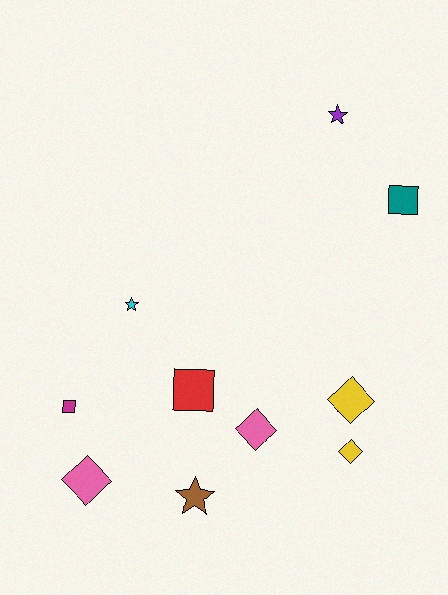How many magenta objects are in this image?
There is 1 magenta object.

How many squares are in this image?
There are 3 squares.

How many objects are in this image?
There are 10 objects.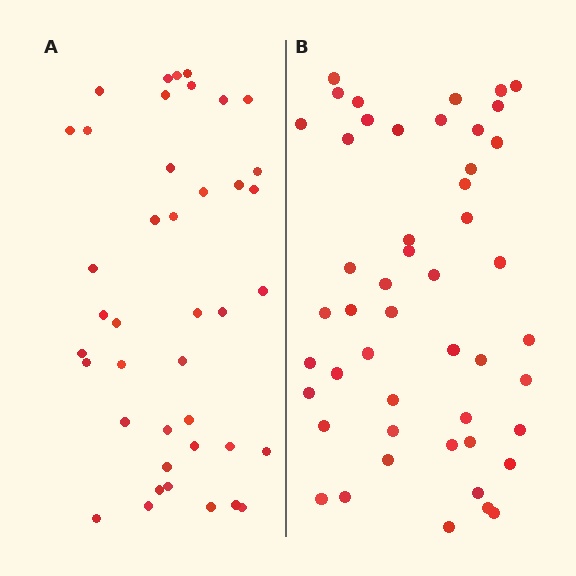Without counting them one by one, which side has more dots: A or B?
Region B (the right region) has more dots.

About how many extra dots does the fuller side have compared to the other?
Region B has roughly 8 or so more dots than region A.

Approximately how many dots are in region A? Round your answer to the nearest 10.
About 40 dots. (The exact count is 41, which rounds to 40.)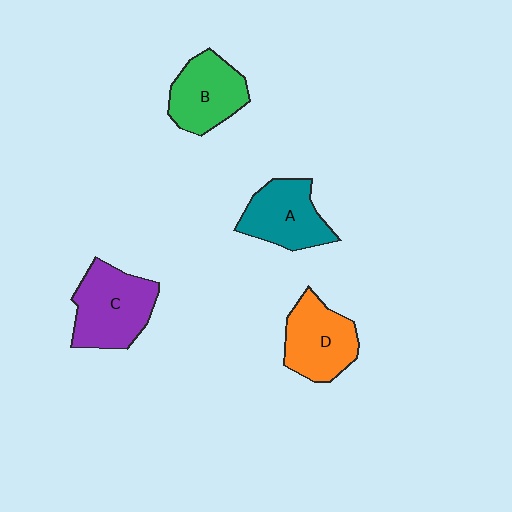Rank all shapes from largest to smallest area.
From largest to smallest: C (purple), D (orange), B (green), A (teal).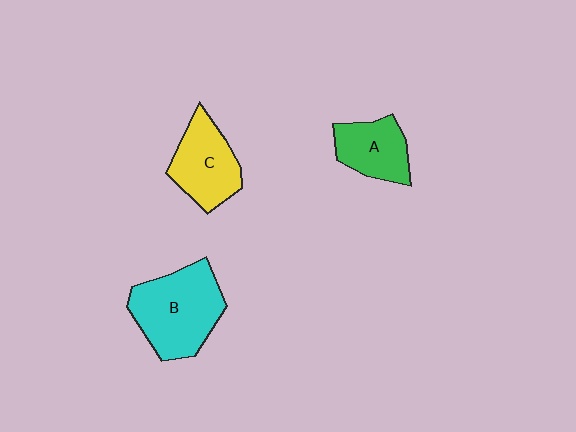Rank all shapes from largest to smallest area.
From largest to smallest: B (cyan), C (yellow), A (green).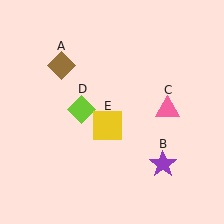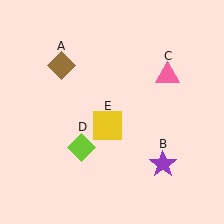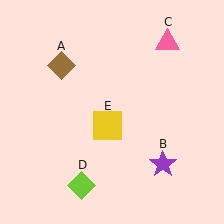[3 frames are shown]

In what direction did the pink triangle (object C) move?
The pink triangle (object C) moved up.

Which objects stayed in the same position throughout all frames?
Brown diamond (object A) and purple star (object B) and yellow square (object E) remained stationary.